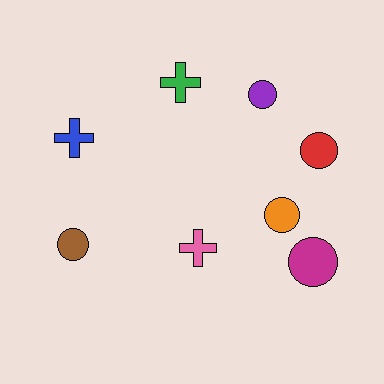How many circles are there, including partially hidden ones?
There are 5 circles.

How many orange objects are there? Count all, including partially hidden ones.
There is 1 orange object.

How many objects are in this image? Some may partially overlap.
There are 8 objects.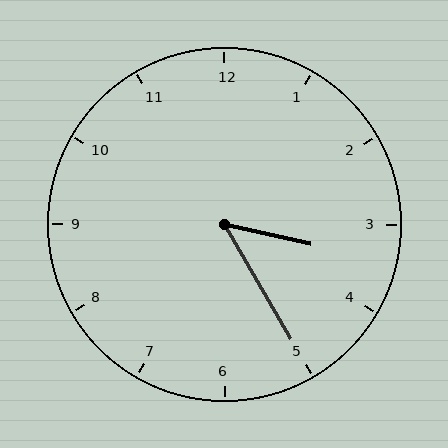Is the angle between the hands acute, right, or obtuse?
It is acute.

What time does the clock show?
3:25.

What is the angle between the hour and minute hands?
Approximately 48 degrees.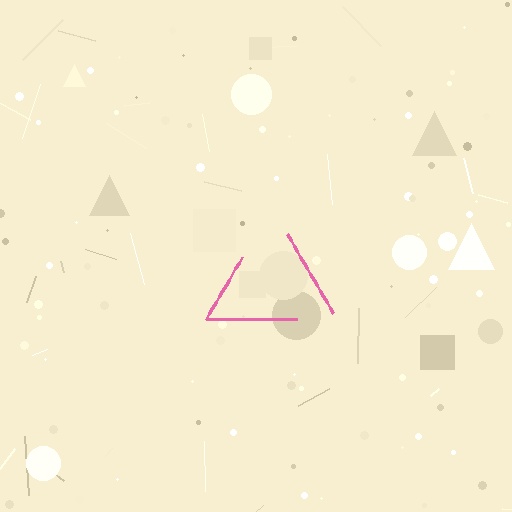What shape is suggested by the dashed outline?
The dashed outline suggests a triangle.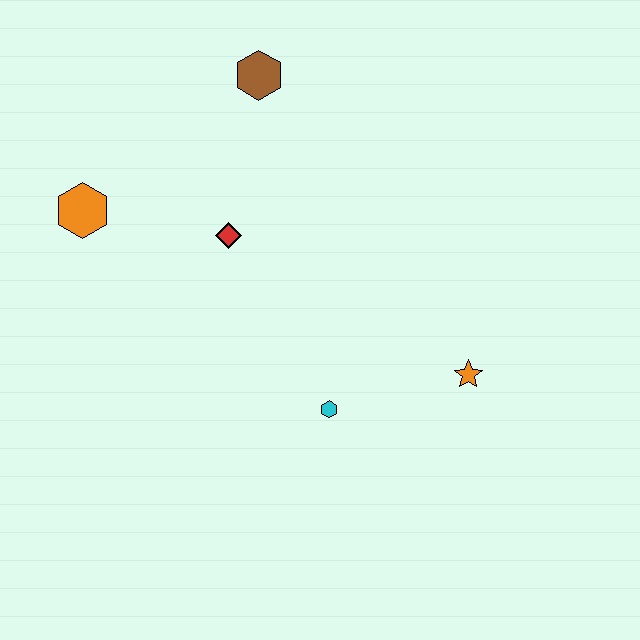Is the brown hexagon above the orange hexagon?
Yes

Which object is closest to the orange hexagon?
The red diamond is closest to the orange hexagon.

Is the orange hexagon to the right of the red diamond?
No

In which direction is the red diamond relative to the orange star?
The red diamond is to the left of the orange star.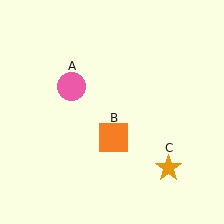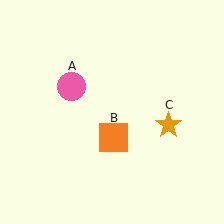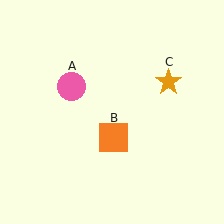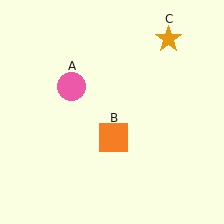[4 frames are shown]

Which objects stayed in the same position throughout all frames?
Pink circle (object A) and orange square (object B) remained stationary.